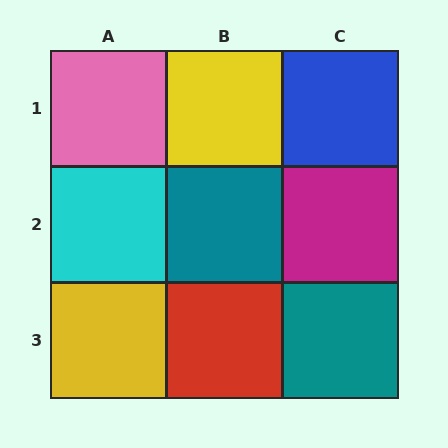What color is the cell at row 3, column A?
Yellow.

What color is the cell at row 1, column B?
Yellow.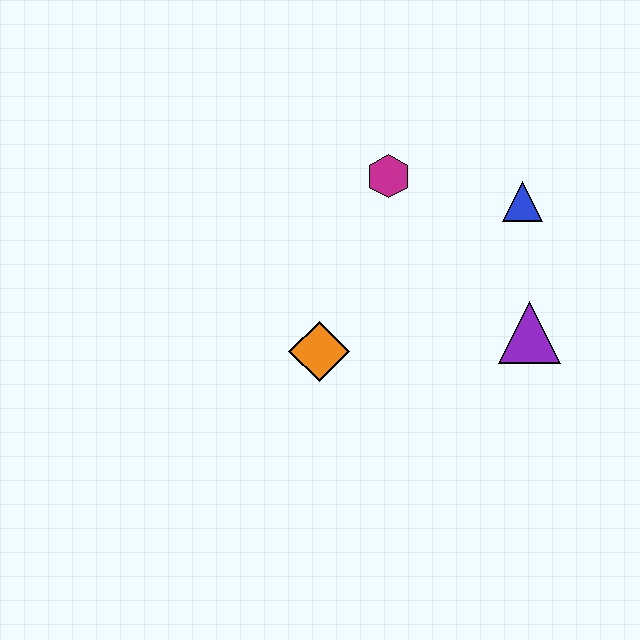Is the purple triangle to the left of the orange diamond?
No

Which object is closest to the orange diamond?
The magenta hexagon is closest to the orange diamond.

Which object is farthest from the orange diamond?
The blue triangle is farthest from the orange diamond.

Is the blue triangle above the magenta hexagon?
No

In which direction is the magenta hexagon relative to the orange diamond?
The magenta hexagon is above the orange diamond.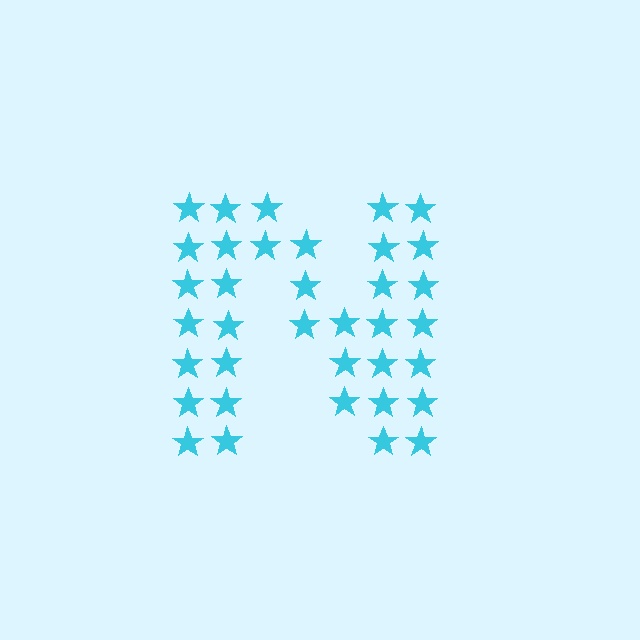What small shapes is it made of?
It is made of small stars.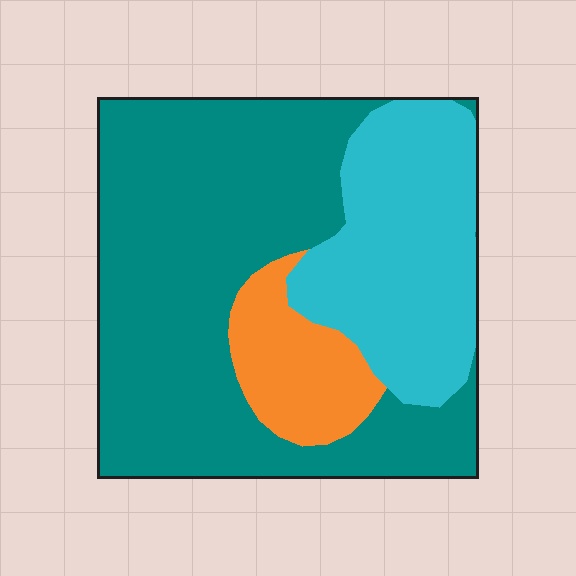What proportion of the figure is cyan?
Cyan covers 28% of the figure.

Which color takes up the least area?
Orange, at roughly 10%.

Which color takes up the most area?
Teal, at roughly 60%.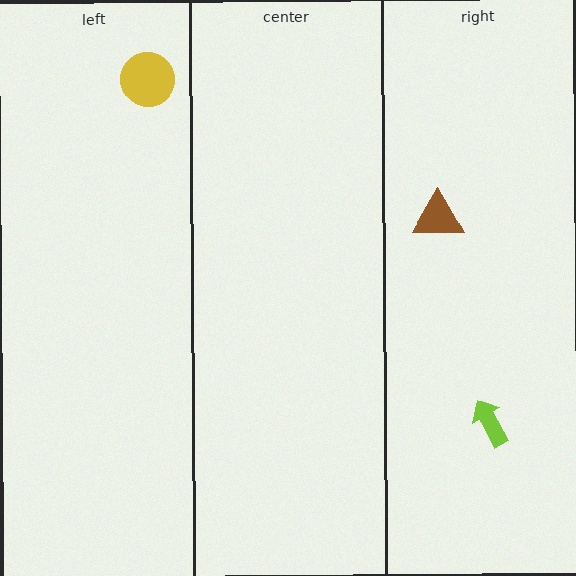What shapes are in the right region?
The lime arrow, the brown triangle.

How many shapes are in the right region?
2.